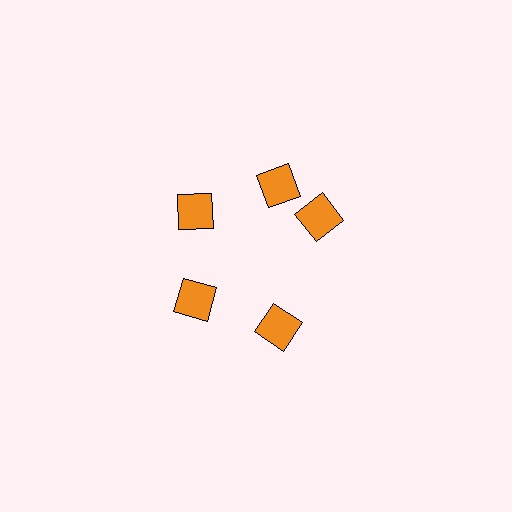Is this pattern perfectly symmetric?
No. The 5 orange diamonds are arranged in a ring, but one element near the 3 o'clock position is rotated out of alignment along the ring, breaking the 5-fold rotational symmetry.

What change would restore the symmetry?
The symmetry would be restored by rotating it back into even spacing with its neighbors so that all 5 diamonds sit at equal angles and equal distance from the center.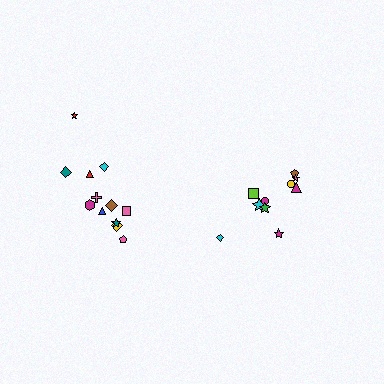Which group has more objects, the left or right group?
The left group.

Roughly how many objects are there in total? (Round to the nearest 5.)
Roughly 20 objects in total.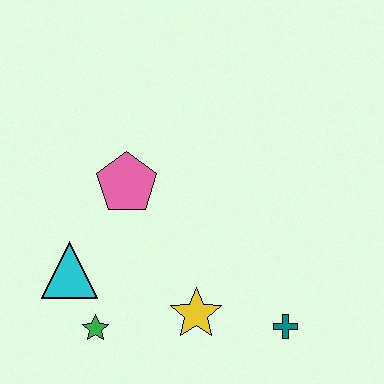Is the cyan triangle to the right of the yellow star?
No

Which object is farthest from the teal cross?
The cyan triangle is farthest from the teal cross.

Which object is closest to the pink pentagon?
The cyan triangle is closest to the pink pentagon.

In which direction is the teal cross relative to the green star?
The teal cross is to the right of the green star.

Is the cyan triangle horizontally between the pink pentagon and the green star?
No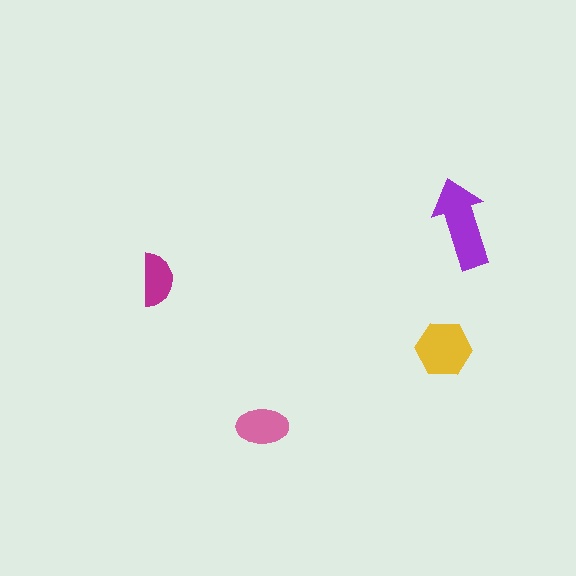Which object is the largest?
The purple arrow.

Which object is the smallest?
The magenta semicircle.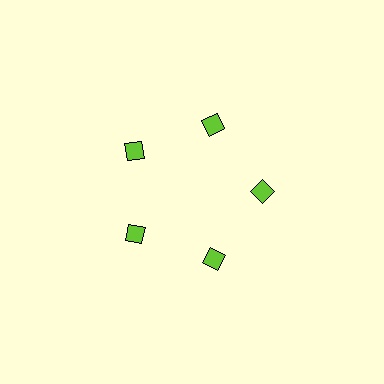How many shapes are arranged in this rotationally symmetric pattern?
There are 5 shapes, arranged in 5 groups of 1.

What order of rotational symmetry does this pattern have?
This pattern has 5-fold rotational symmetry.